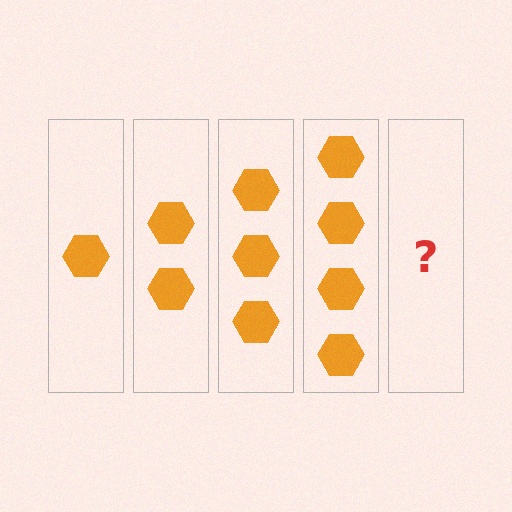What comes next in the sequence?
The next element should be 5 hexagons.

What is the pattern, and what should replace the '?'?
The pattern is that each step adds one more hexagon. The '?' should be 5 hexagons.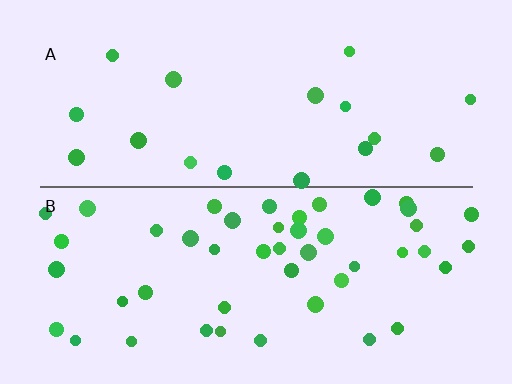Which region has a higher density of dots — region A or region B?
B (the bottom).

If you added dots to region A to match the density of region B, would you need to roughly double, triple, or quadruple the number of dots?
Approximately triple.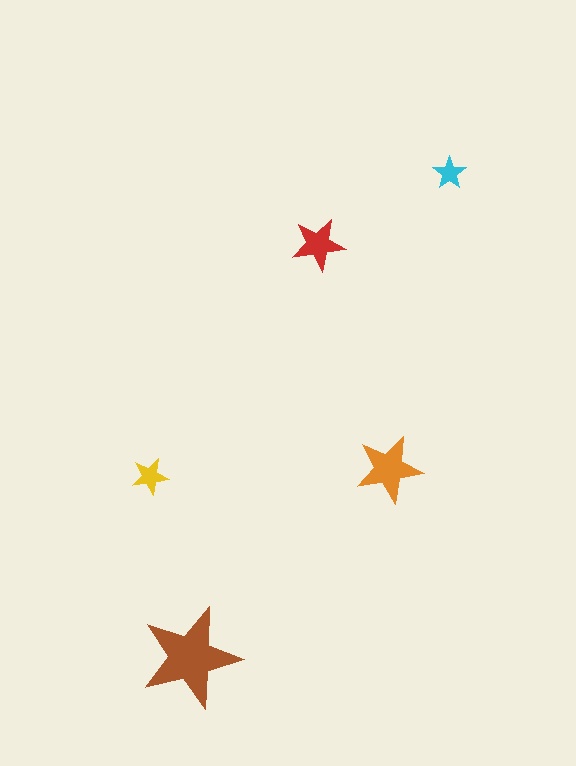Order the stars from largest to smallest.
the brown one, the orange one, the red one, the yellow one, the cyan one.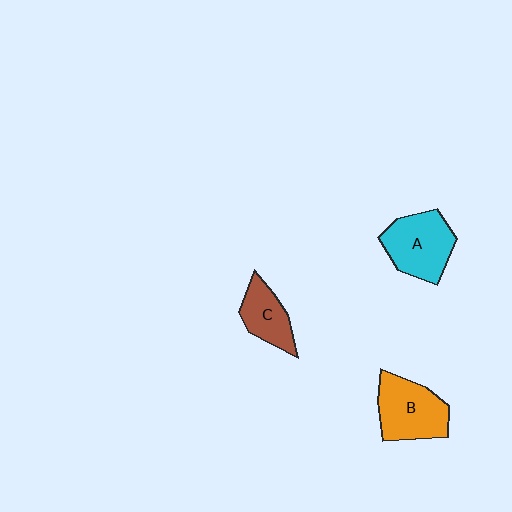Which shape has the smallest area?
Shape C (brown).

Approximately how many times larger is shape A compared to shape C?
Approximately 1.5 times.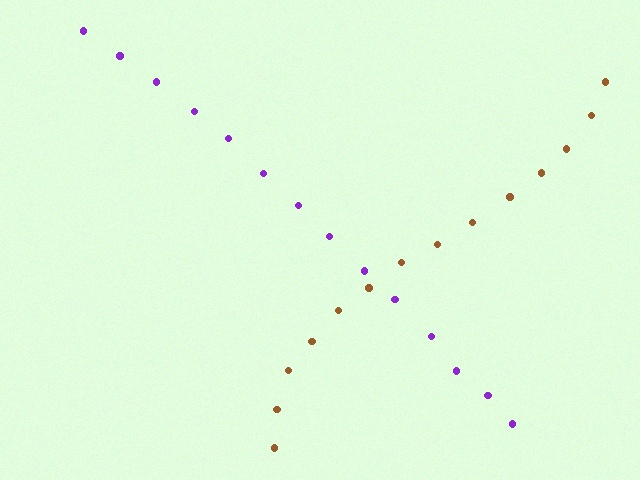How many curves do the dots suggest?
There are 2 distinct paths.